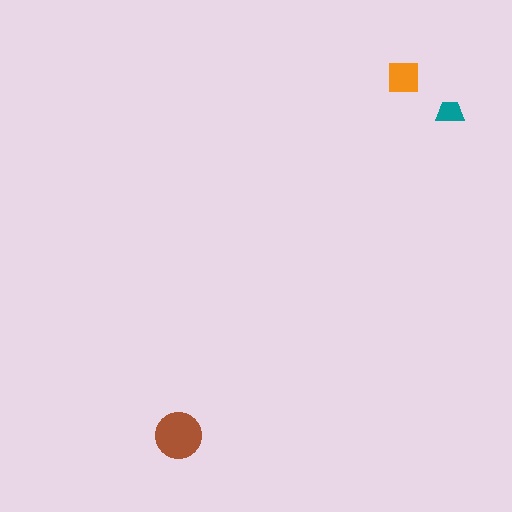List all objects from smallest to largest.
The teal trapezoid, the orange square, the brown circle.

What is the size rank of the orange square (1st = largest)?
2nd.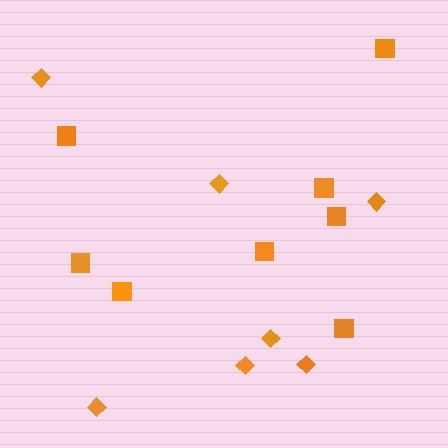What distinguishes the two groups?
There are 2 groups: one group of diamonds (7) and one group of squares (8).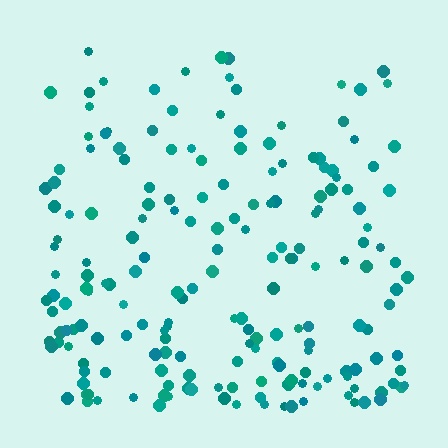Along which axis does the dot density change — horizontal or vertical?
Vertical.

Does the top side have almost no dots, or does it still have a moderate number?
Still a moderate number, just noticeably fewer than the bottom.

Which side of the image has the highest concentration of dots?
The bottom.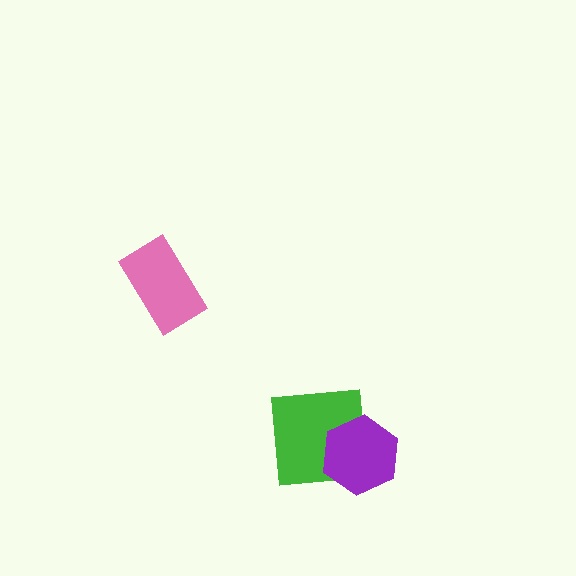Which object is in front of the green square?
The purple hexagon is in front of the green square.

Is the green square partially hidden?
Yes, it is partially covered by another shape.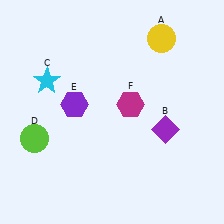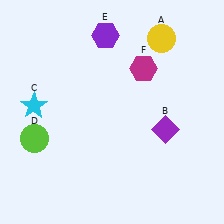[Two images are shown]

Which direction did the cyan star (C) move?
The cyan star (C) moved down.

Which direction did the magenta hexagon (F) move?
The magenta hexagon (F) moved up.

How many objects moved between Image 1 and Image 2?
3 objects moved between the two images.